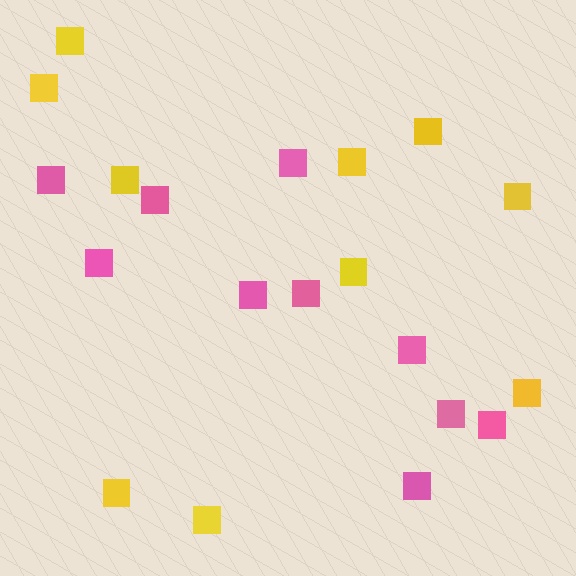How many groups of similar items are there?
There are 2 groups: one group of pink squares (10) and one group of yellow squares (10).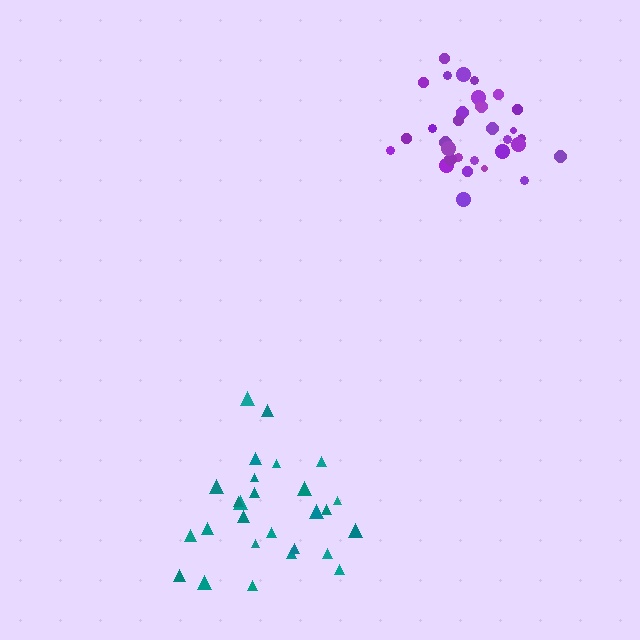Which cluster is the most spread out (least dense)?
Teal.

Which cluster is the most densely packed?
Purple.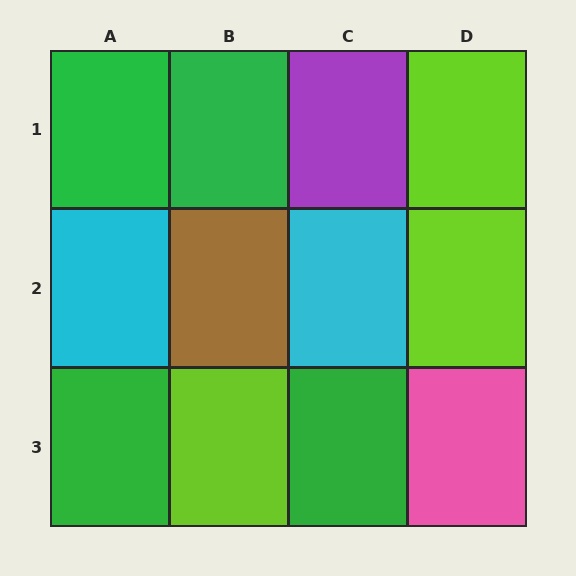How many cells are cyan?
2 cells are cyan.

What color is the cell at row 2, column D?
Lime.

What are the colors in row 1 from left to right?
Green, green, purple, lime.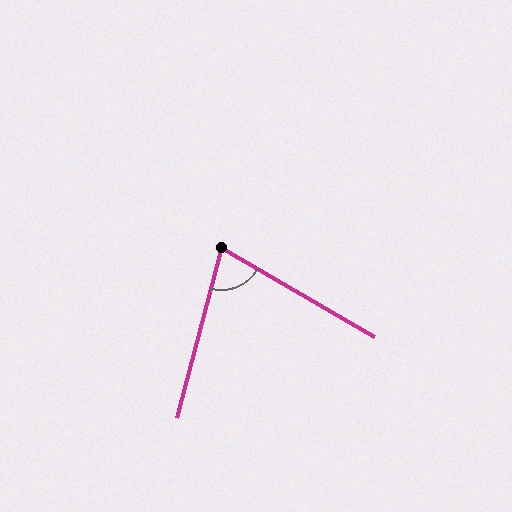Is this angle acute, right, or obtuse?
It is acute.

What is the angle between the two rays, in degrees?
Approximately 75 degrees.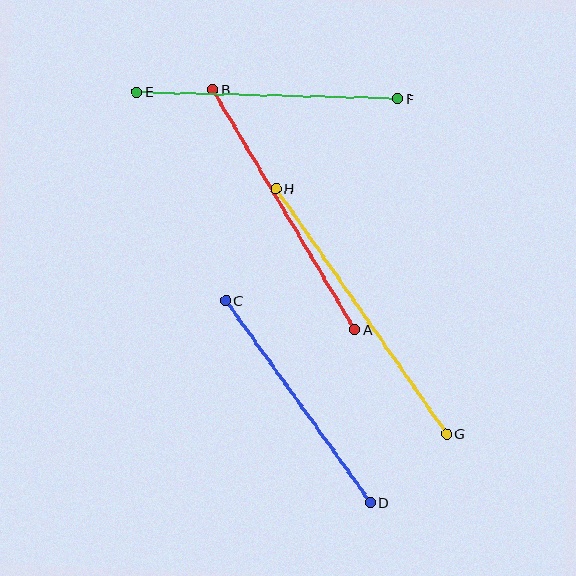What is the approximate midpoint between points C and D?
The midpoint is at approximately (298, 401) pixels.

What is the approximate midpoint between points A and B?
The midpoint is at approximately (284, 209) pixels.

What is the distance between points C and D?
The distance is approximately 249 pixels.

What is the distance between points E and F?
The distance is approximately 261 pixels.